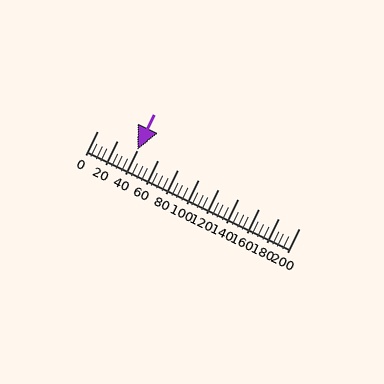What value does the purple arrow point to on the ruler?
The purple arrow points to approximately 39.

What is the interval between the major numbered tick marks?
The major tick marks are spaced 20 units apart.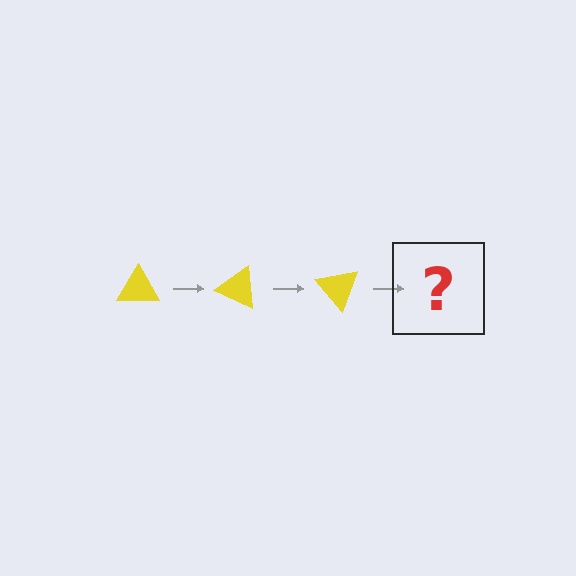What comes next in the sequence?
The next element should be a yellow triangle rotated 75 degrees.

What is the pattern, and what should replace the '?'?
The pattern is that the triangle rotates 25 degrees each step. The '?' should be a yellow triangle rotated 75 degrees.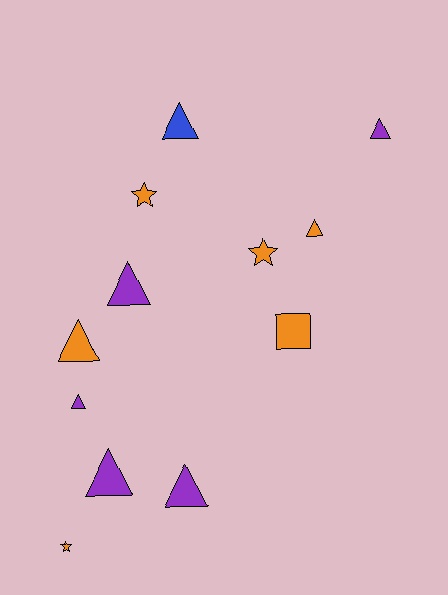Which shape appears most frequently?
Triangle, with 8 objects.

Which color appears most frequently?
Orange, with 6 objects.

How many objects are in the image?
There are 12 objects.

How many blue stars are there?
There are no blue stars.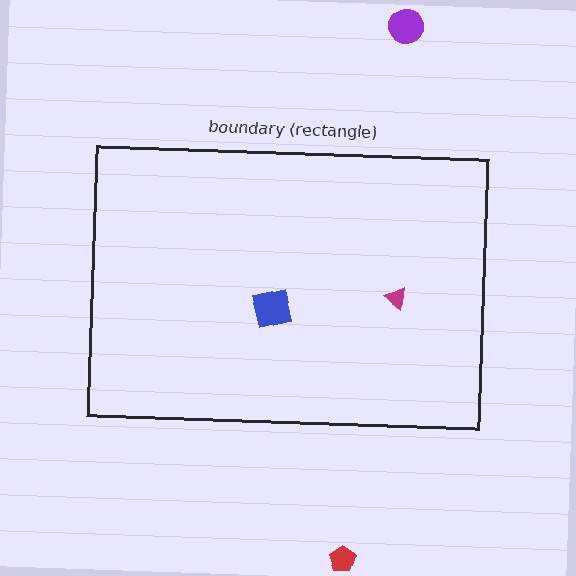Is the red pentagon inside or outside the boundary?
Outside.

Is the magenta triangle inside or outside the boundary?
Inside.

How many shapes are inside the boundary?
2 inside, 2 outside.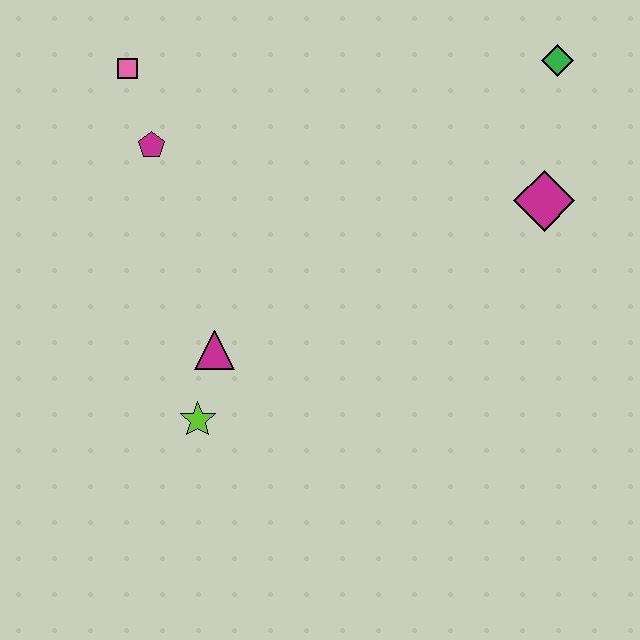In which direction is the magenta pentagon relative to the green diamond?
The magenta pentagon is to the left of the green diamond.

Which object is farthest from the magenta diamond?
The pink square is farthest from the magenta diamond.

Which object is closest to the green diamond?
The magenta diamond is closest to the green diamond.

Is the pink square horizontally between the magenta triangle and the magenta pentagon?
No